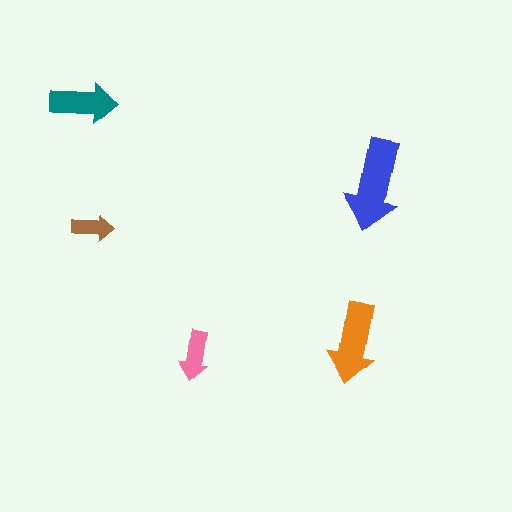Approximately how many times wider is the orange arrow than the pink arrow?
About 1.5 times wider.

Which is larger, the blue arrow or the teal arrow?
The blue one.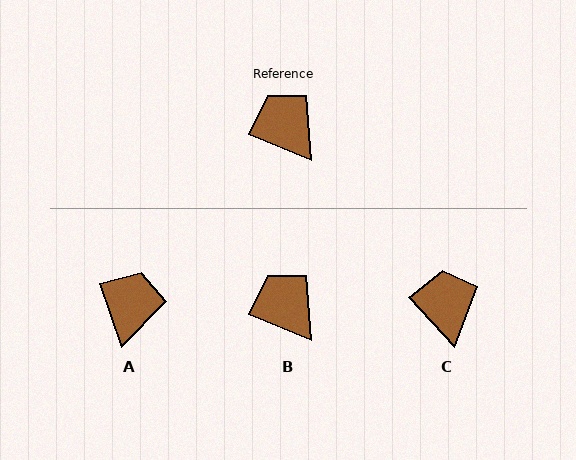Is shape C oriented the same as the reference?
No, it is off by about 25 degrees.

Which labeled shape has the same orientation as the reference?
B.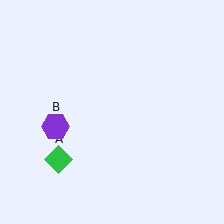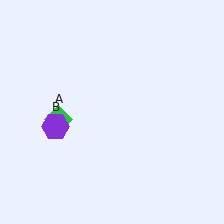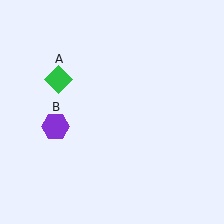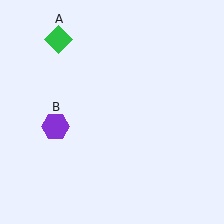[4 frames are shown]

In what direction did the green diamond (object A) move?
The green diamond (object A) moved up.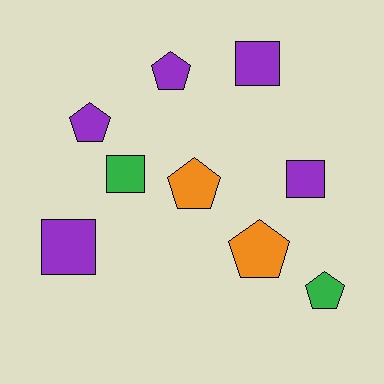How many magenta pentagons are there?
There are no magenta pentagons.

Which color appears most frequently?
Purple, with 5 objects.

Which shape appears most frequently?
Pentagon, with 5 objects.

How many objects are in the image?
There are 9 objects.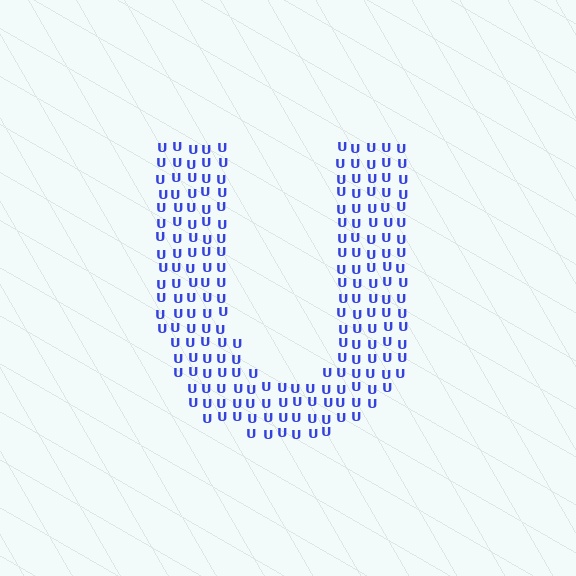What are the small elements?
The small elements are letter U's.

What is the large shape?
The large shape is the letter U.